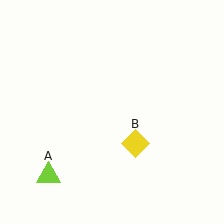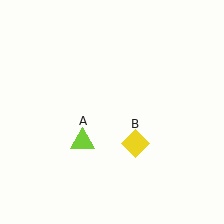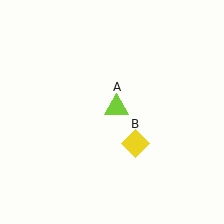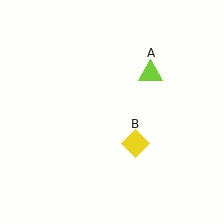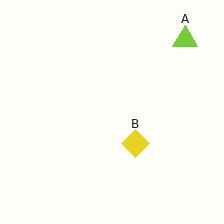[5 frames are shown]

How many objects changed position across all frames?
1 object changed position: lime triangle (object A).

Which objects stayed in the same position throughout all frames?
Yellow diamond (object B) remained stationary.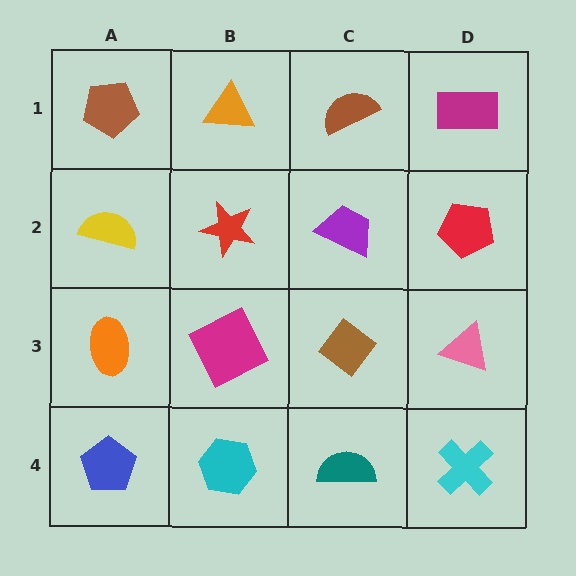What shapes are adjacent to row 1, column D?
A red pentagon (row 2, column D), a brown semicircle (row 1, column C).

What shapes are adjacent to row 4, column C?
A brown diamond (row 3, column C), a cyan hexagon (row 4, column B), a cyan cross (row 4, column D).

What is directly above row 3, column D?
A red pentagon.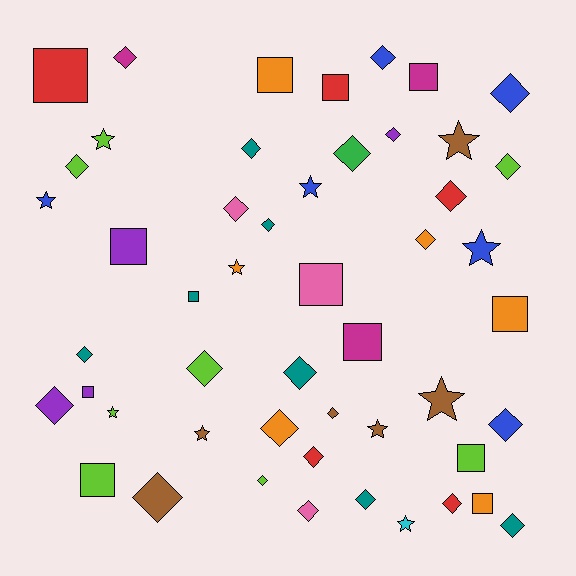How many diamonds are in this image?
There are 26 diamonds.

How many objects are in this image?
There are 50 objects.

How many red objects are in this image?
There are 5 red objects.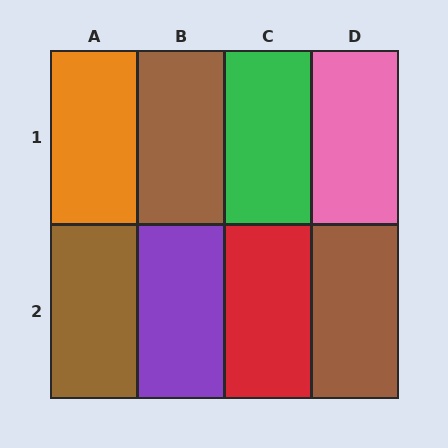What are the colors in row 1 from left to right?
Orange, brown, green, pink.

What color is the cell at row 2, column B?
Purple.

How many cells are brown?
3 cells are brown.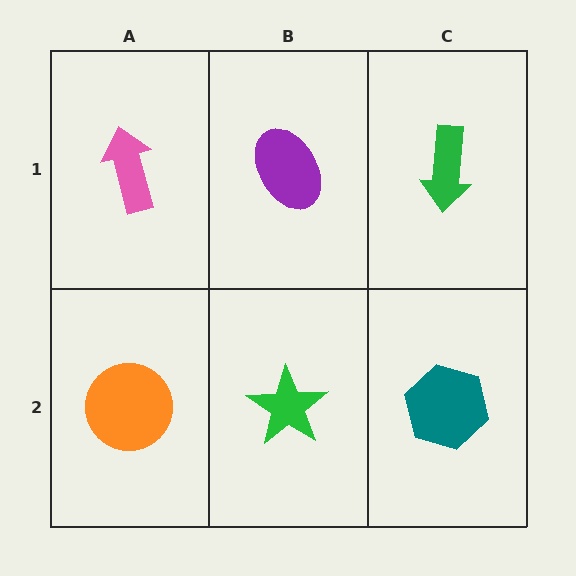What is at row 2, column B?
A green star.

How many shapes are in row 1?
3 shapes.